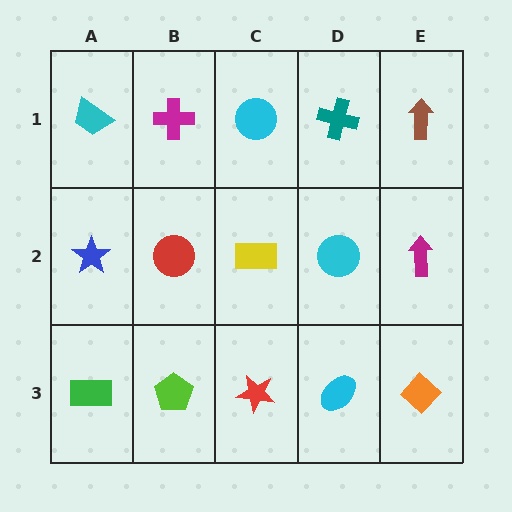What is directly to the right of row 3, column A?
A lime pentagon.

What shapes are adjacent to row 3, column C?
A yellow rectangle (row 2, column C), a lime pentagon (row 3, column B), a cyan ellipse (row 3, column D).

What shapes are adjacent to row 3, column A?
A blue star (row 2, column A), a lime pentagon (row 3, column B).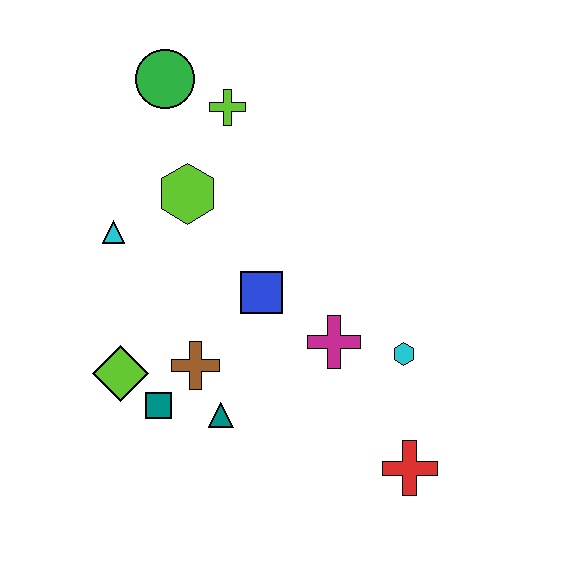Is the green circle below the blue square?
No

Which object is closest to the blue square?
The magenta cross is closest to the blue square.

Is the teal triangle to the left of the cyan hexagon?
Yes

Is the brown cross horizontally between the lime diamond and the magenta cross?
Yes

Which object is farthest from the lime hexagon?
The red cross is farthest from the lime hexagon.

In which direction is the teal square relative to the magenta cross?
The teal square is to the left of the magenta cross.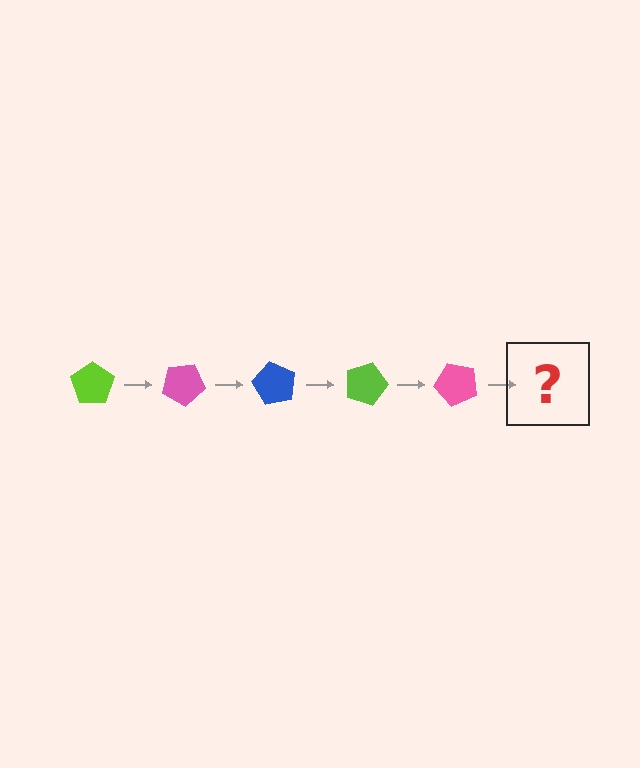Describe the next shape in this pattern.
It should be a blue pentagon, rotated 150 degrees from the start.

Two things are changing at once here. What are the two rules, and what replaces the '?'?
The two rules are that it rotates 30 degrees each step and the color cycles through lime, pink, and blue. The '?' should be a blue pentagon, rotated 150 degrees from the start.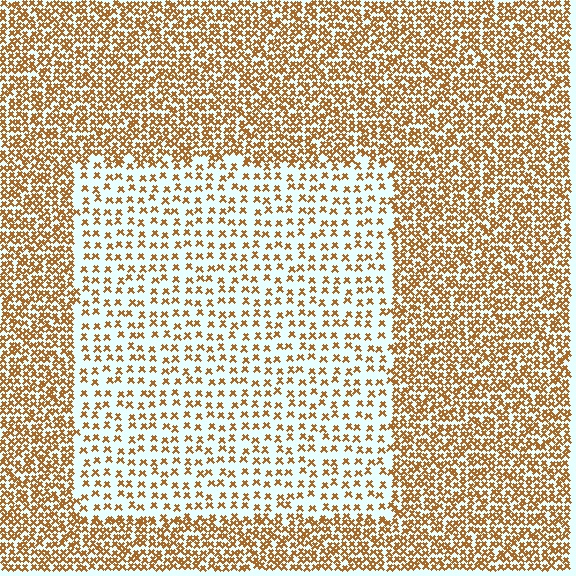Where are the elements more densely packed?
The elements are more densely packed outside the rectangle boundary.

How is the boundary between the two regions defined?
The boundary is defined by a change in element density (approximately 2.4x ratio). All elements are the same color, size, and shape.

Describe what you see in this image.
The image contains small brown elements arranged at two different densities. A rectangle-shaped region is visible where the elements are less densely packed than the surrounding area.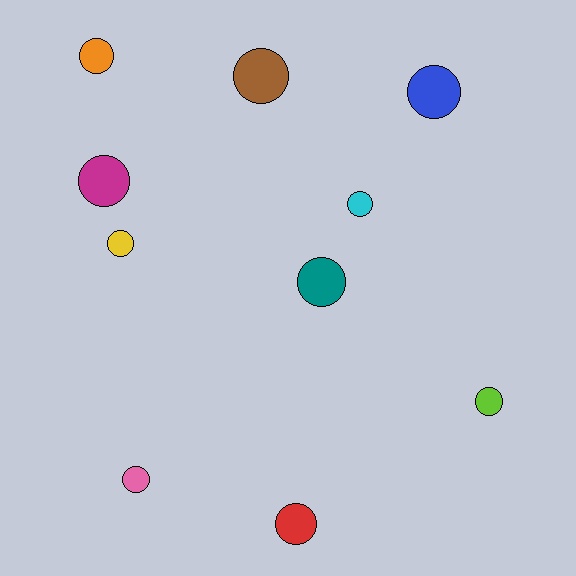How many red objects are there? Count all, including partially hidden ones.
There is 1 red object.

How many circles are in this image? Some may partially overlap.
There are 10 circles.